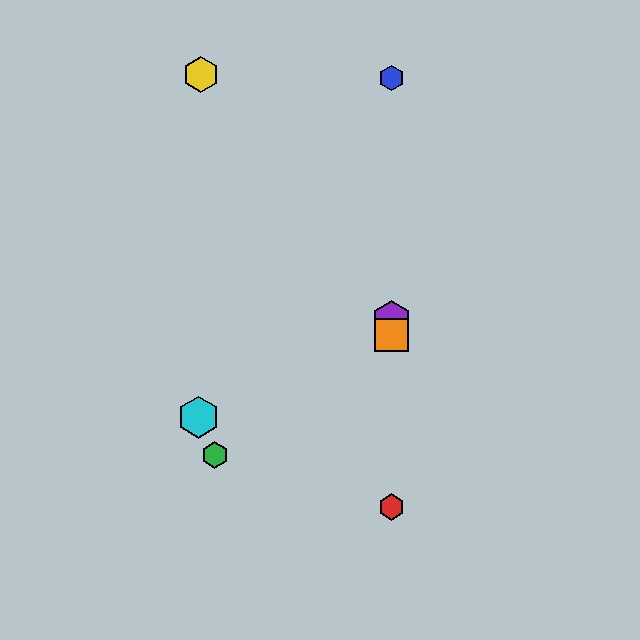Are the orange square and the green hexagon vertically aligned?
No, the orange square is at x≈392 and the green hexagon is at x≈215.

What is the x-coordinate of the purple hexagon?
The purple hexagon is at x≈392.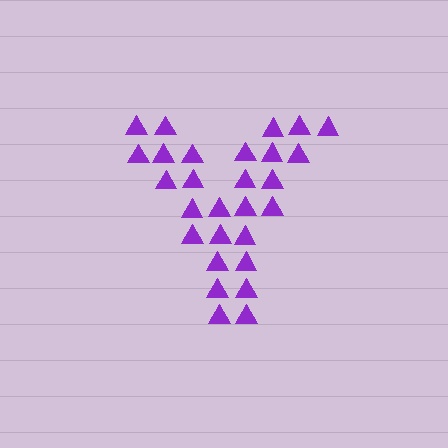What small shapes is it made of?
It is made of small triangles.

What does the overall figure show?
The overall figure shows the letter Y.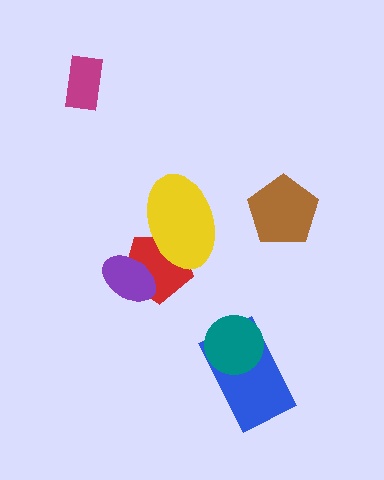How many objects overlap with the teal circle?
1 object overlaps with the teal circle.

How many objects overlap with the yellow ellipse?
1 object overlaps with the yellow ellipse.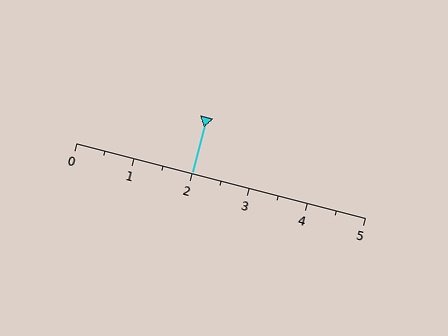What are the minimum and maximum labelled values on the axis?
The axis runs from 0 to 5.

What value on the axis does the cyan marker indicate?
The marker indicates approximately 2.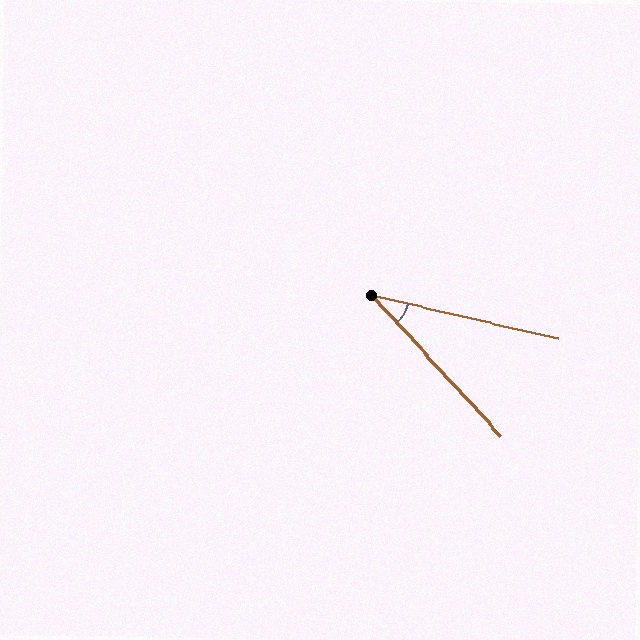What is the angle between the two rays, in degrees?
Approximately 34 degrees.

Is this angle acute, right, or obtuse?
It is acute.